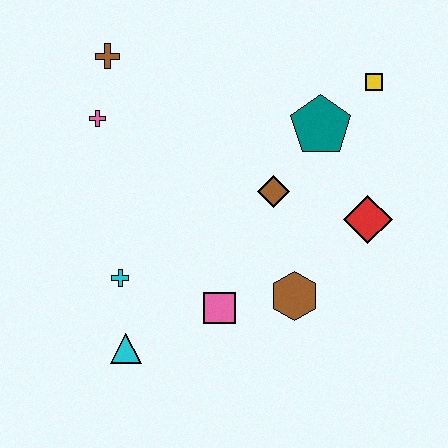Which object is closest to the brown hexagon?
The pink square is closest to the brown hexagon.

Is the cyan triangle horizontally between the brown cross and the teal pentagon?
Yes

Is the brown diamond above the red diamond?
Yes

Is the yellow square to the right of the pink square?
Yes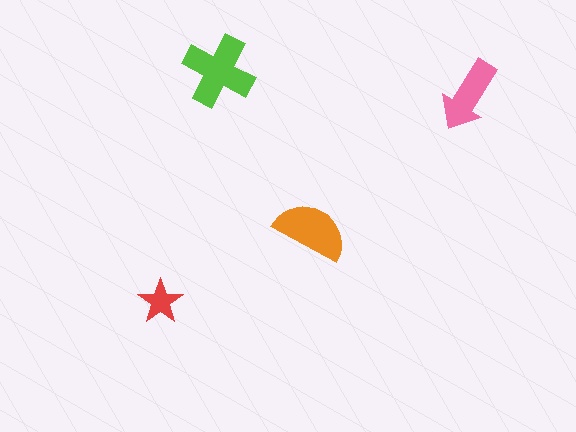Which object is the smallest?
The red star.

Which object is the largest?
The lime cross.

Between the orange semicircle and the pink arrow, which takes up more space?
The orange semicircle.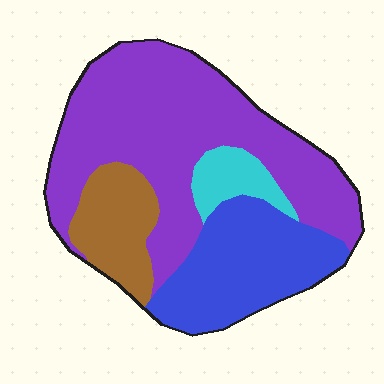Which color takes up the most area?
Purple, at roughly 55%.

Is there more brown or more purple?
Purple.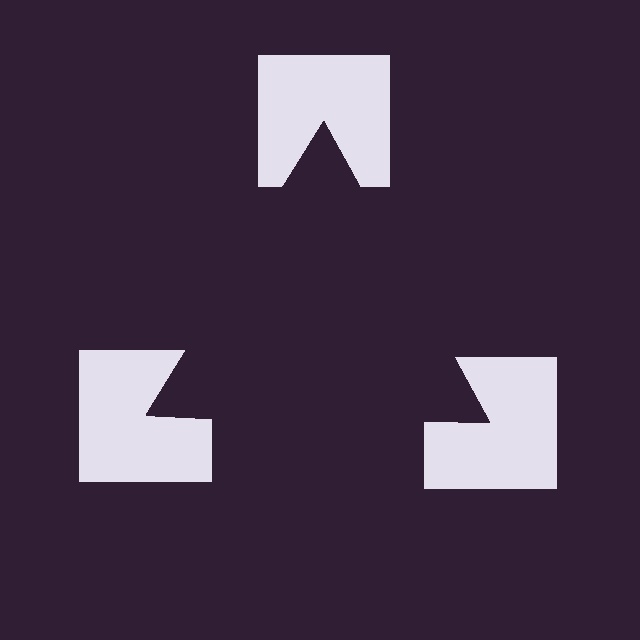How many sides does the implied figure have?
3 sides.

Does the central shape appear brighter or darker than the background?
It typically appears slightly darker than the background, even though no actual brightness change is drawn.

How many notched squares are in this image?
There are 3 — one at each vertex of the illusory triangle.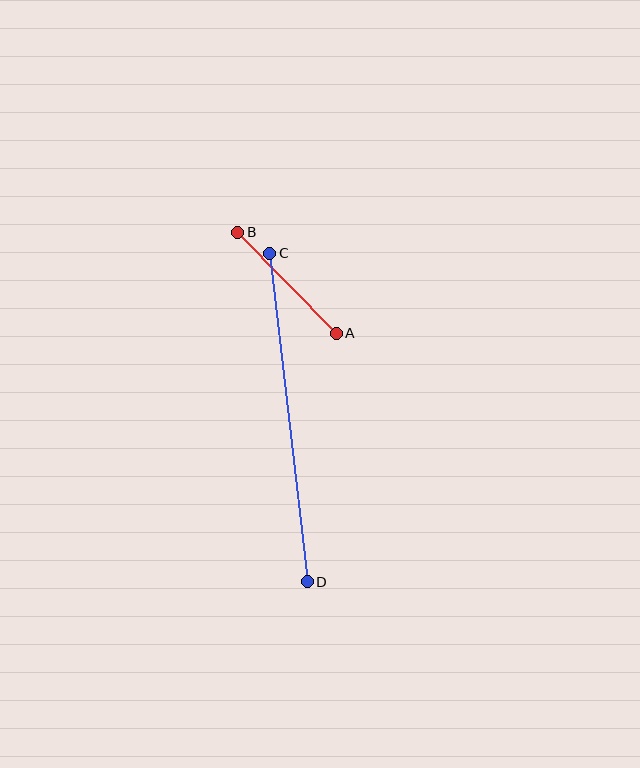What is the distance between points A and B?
The distance is approximately 141 pixels.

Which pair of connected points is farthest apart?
Points C and D are farthest apart.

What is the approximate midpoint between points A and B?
The midpoint is at approximately (287, 283) pixels.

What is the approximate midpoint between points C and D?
The midpoint is at approximately (289, 418) pixels.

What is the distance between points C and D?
The distance is approximately 330 pixels.